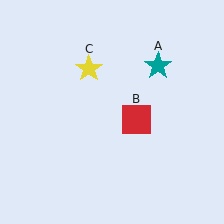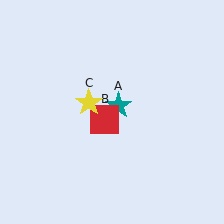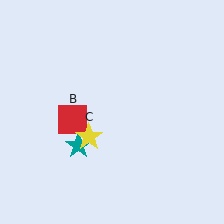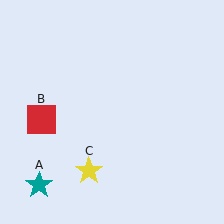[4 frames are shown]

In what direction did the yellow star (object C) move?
The yellow star (object C) moved down.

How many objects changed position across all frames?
3 objects changed position: teal star (object A), red square (object B), yellow star (object C).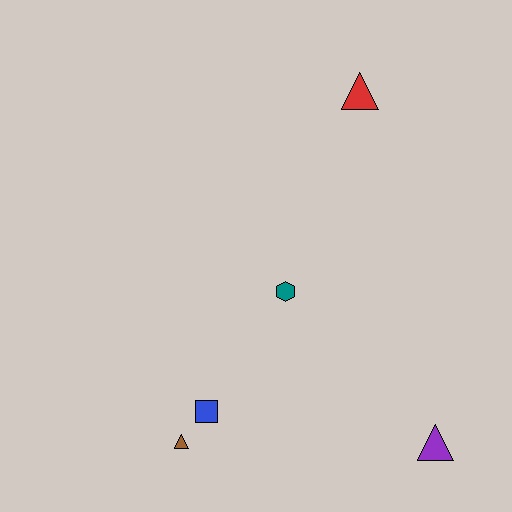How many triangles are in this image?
There are 3 triangles.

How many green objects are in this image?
There are no green objects.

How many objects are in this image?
There are 5 objects.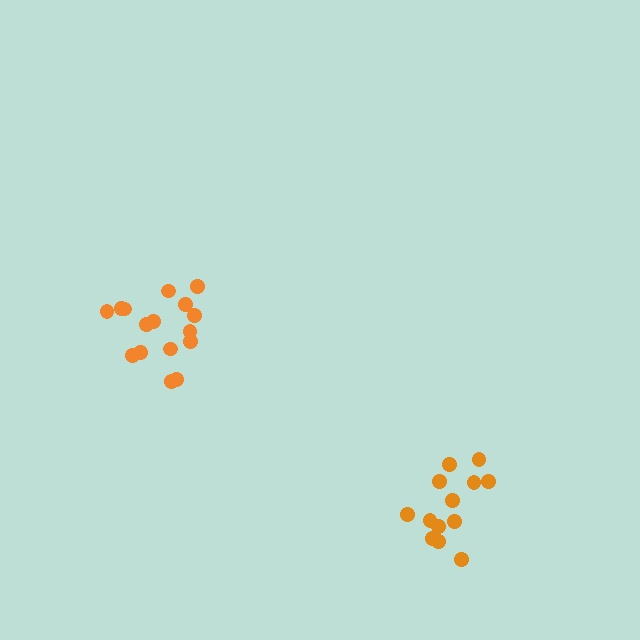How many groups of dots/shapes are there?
There are 2 groups.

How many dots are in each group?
Group 1: 16 dots, Group 2: 13 dots (29 total).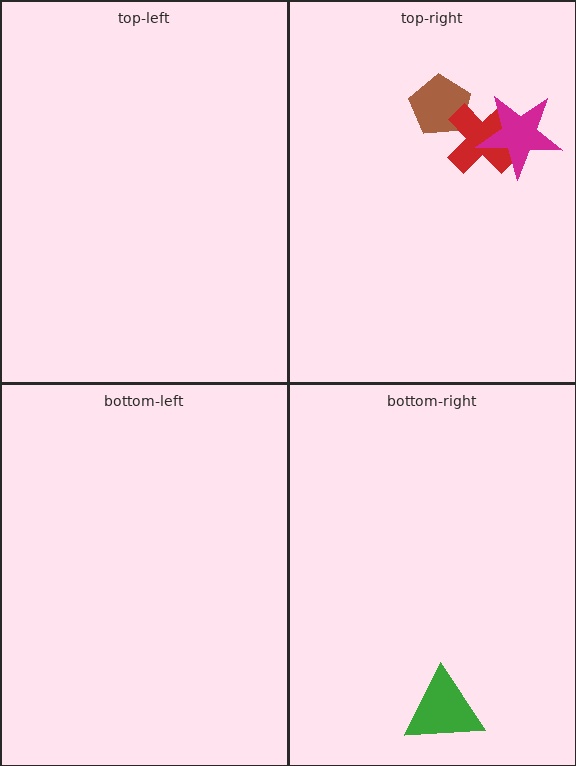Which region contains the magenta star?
The top-right region.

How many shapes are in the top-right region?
3.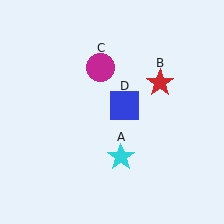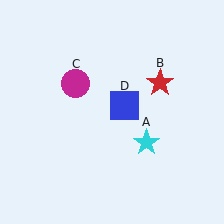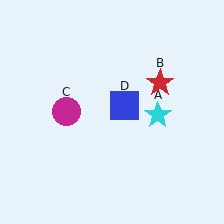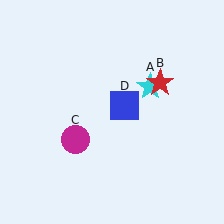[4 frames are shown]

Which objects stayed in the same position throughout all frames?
Red star (object B) and blue square (object D) remained stationary.